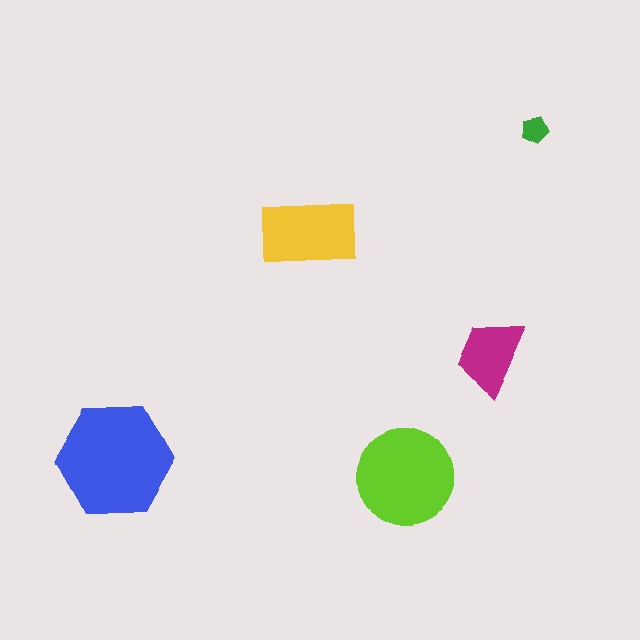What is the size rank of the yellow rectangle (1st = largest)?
3rd.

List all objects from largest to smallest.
The blue hexagon, the lime circle, the yellow rectangle, the magenta trapezoid, the green pentagon.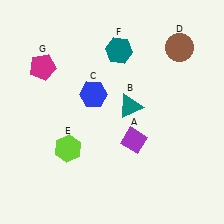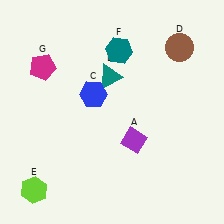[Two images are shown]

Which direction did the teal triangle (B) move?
The teal triangle (B) moved up.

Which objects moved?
The objects that moved are: the teal triangle (B), the lime hexagon (E).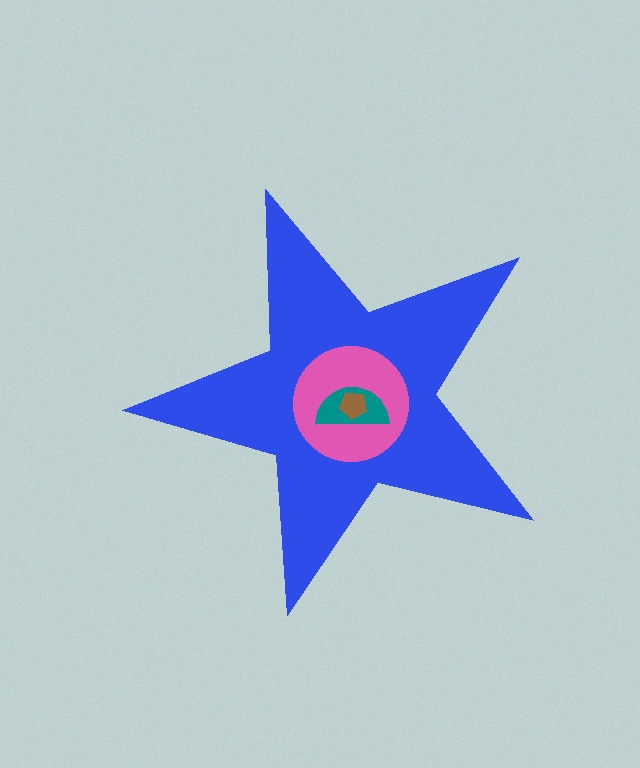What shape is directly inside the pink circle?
The teal semicircle.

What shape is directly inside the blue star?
The pink circle.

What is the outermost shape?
The blue star.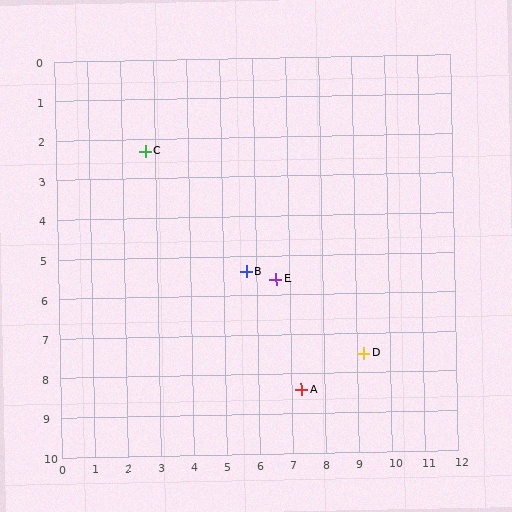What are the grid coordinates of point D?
Point D is at approximately (9.2, 7.5).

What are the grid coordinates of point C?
Point C is at approximately (2.7, 2.3).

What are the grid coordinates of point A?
Point A is at approximately (7.3, 8.4).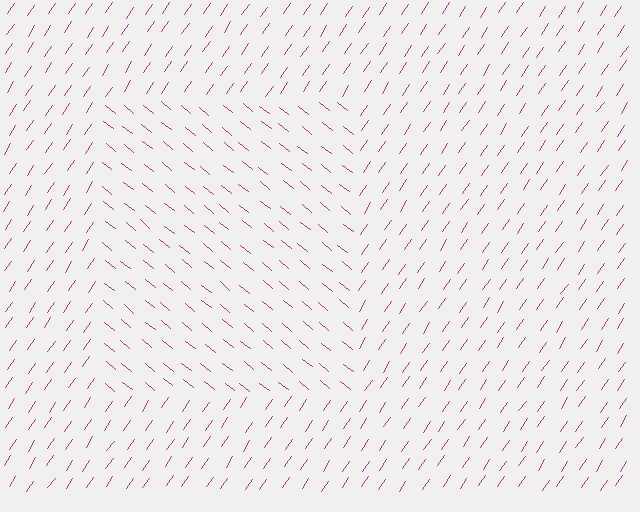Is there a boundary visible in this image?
Yes, there is a texture boundary formed by a change in line orientation.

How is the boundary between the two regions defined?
The boundary is defined purely by a change in line orientation (approximately 85 degrees difference). All lines are the same color and thickness.